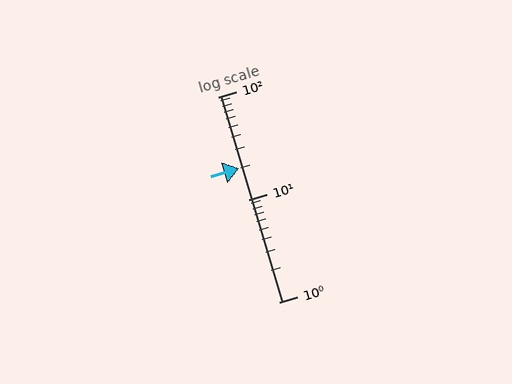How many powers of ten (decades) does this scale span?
The scale spans 2 decades, from 1 to 100.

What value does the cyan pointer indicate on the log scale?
The pointer indicates approximately 20.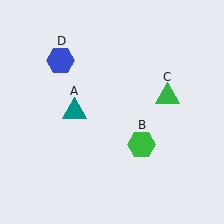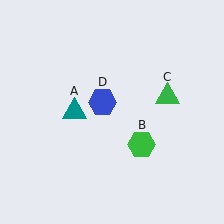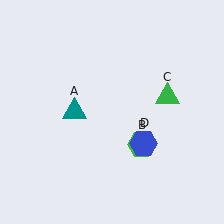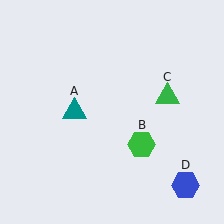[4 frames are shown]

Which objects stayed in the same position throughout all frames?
Teal triangle (object A) and green hexagon (object B) and green triangle (object C) remained stationary.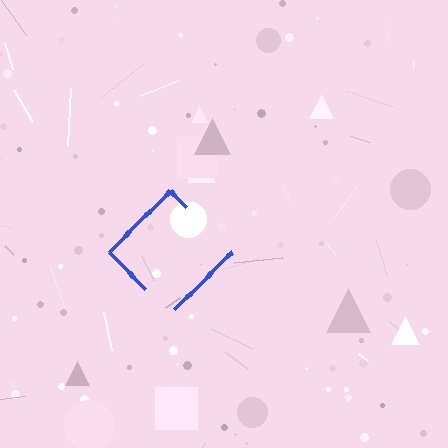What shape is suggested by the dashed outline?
The dashed outline suggests a diamond.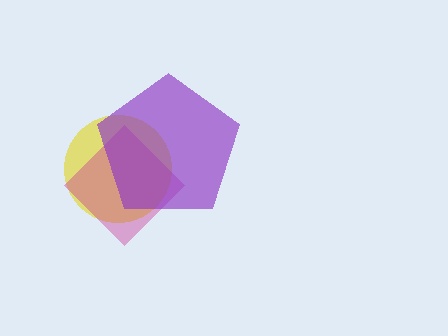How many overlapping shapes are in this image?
There are 3 overlapping shapes in the image.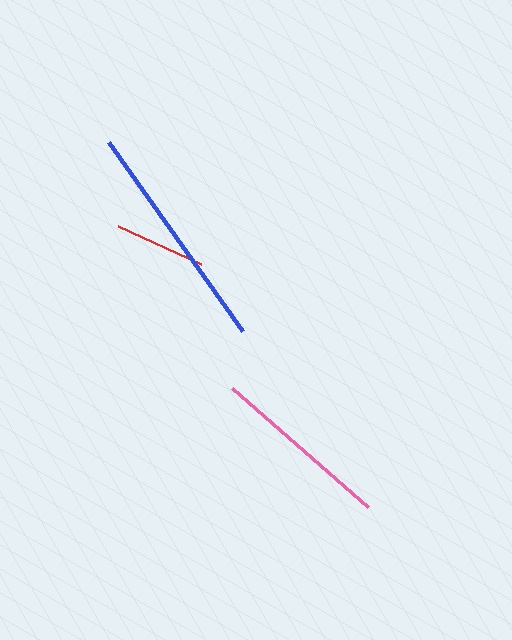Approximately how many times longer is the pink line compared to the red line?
The pink line is approximately 2.0 times the length of the red line.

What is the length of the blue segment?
The blue segment is approximately 231 pixels long.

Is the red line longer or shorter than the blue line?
The blue line is longer than the red line.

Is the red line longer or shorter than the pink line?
The pink line is longer than the red line.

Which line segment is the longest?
The blue line is the longest at approximately 231 pixels.